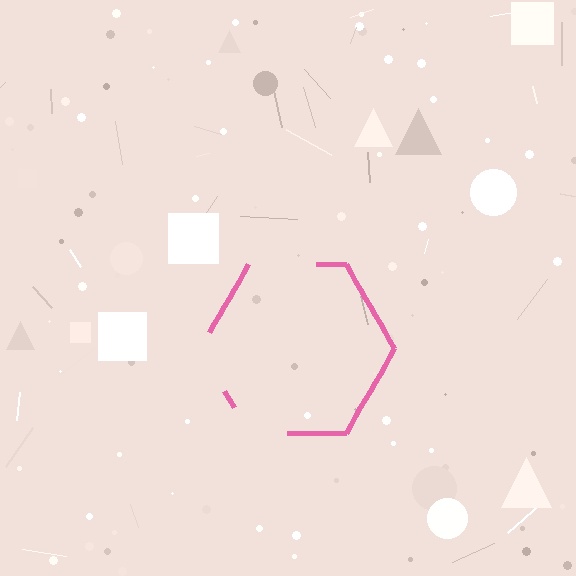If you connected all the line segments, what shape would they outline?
They would outline a hexagon.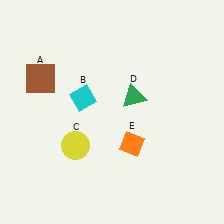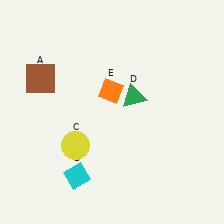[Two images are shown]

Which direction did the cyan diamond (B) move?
The cyan diamond (B) moved down.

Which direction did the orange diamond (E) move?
The orange diamond (E) moved up.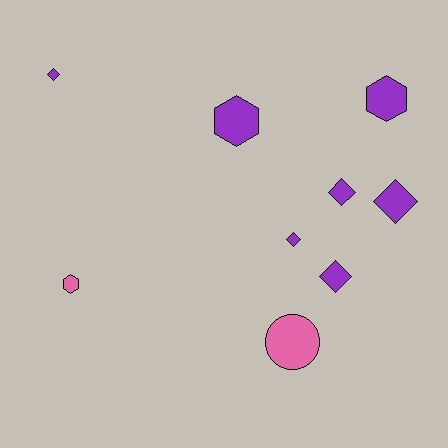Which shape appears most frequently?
Diamond, with 5 objects.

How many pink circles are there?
There is 1 pink circle.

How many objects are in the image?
There are 9 objects.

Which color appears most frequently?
Purple, with 7 objects.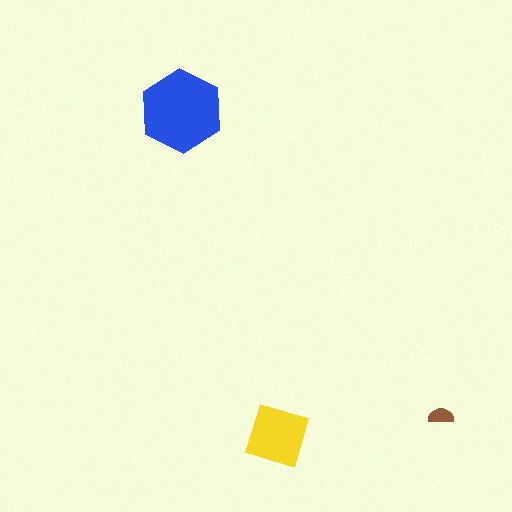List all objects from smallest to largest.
The brown semicircle, the yellow diamond, the blue hexagon.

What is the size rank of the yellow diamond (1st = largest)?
2nd.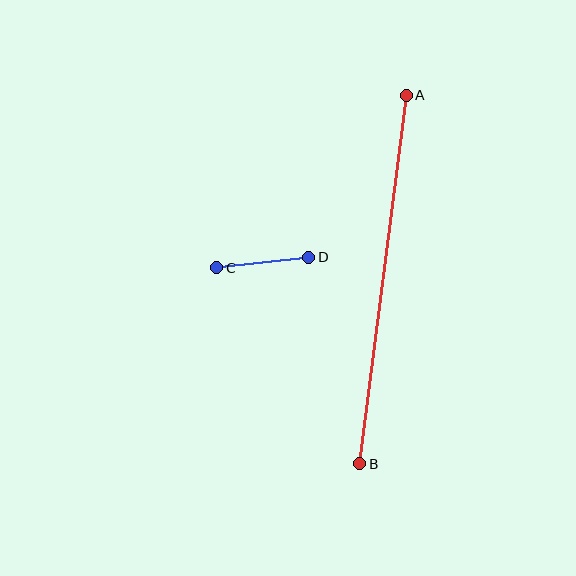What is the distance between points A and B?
The distance is approximately 372 pixels.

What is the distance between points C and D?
The distance is approximately 92 pixels.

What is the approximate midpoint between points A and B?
The midpoint is at approximately (383, 279) pixels.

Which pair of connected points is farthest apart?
Points A and B are farthest apart.